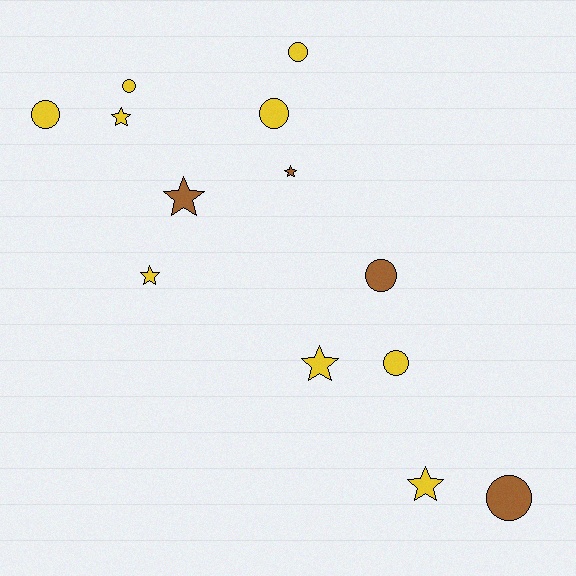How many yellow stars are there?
There are 4 yellow stars.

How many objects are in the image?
There are 13 objects.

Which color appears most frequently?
Yellow, with 9 objects.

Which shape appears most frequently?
Circle, with 7 objects.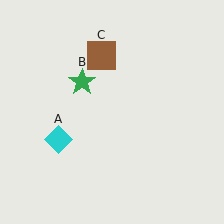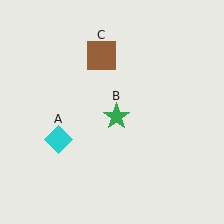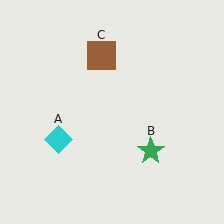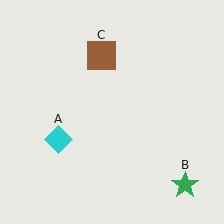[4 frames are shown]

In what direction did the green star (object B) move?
The green star (object B) moved down and to the right.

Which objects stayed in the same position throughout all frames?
Cyan diamond (object A) and brown square (object C) remained stationary.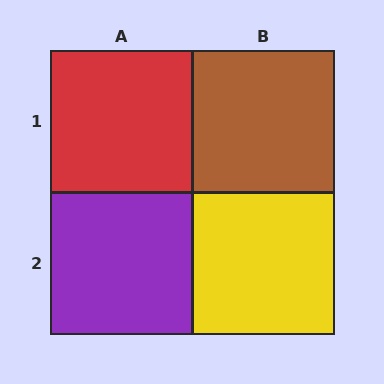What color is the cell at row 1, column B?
Brown.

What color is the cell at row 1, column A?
Red.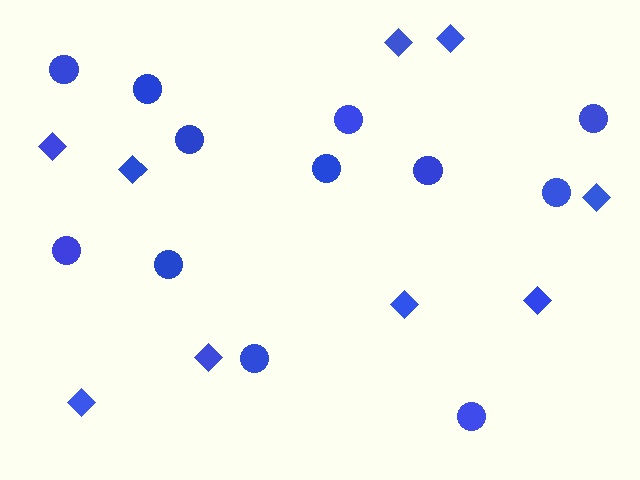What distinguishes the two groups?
There are 2 groups: one group of circles (12) and one group of diamonds (9).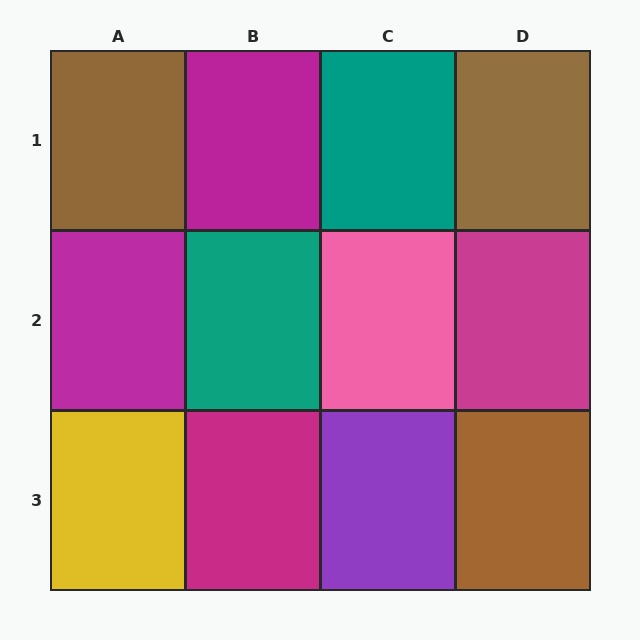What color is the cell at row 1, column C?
Teal.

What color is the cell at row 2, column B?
Teal.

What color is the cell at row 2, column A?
Magenta.